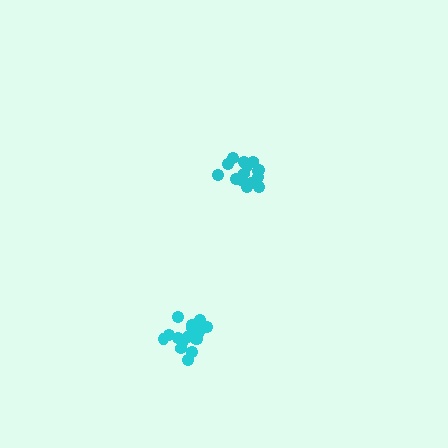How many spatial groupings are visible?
There are 2 spatial groupings.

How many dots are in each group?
Group 1: 16 dots, Group 2: 15 dots (31 total).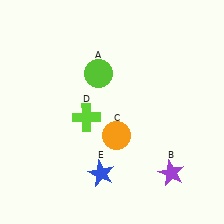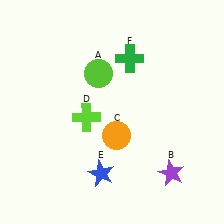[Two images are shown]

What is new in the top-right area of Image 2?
A green cross (F) was added in the top-right area of Image 2.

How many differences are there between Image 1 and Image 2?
There is 1 difference between the two images.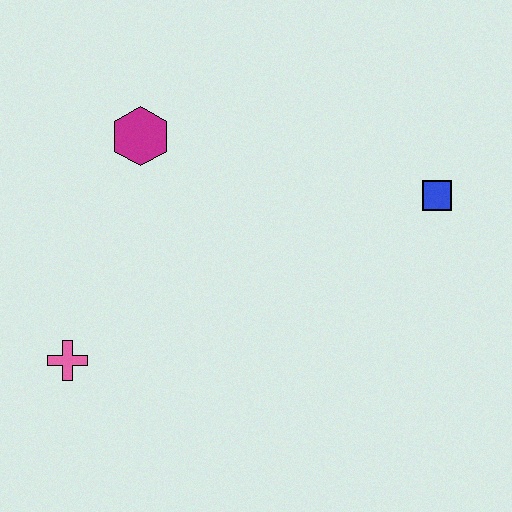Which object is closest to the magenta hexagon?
The pink cross is closest to the magenta hexagon.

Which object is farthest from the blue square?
The pink cross is farthest from the blue square.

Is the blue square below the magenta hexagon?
Yes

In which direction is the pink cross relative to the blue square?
The pink cross is to the left of the blue square.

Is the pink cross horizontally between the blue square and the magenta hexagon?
No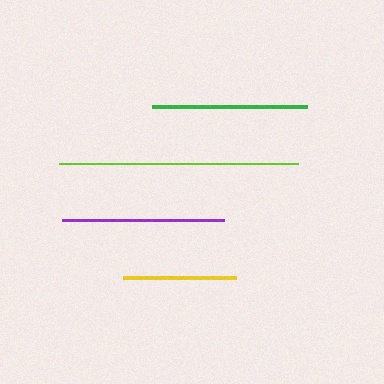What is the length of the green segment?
The green segment is approximately 155 pixels long.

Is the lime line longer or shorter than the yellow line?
The lime line is longer than the yellow line.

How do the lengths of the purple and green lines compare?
The purple and green lines are approximately the same length.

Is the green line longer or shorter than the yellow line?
The green line is longer than the yellow line.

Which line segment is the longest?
The lime line is the longest at approximately 240 pixels.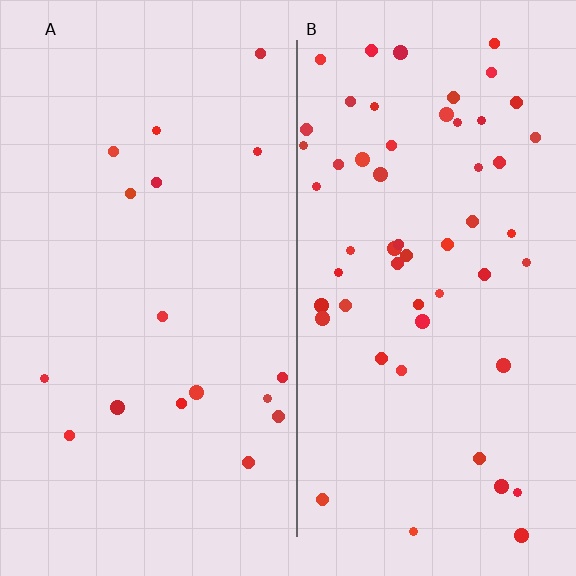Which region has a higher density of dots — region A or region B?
B (the right).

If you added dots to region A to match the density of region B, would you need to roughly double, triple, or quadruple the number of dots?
Approximately triple.